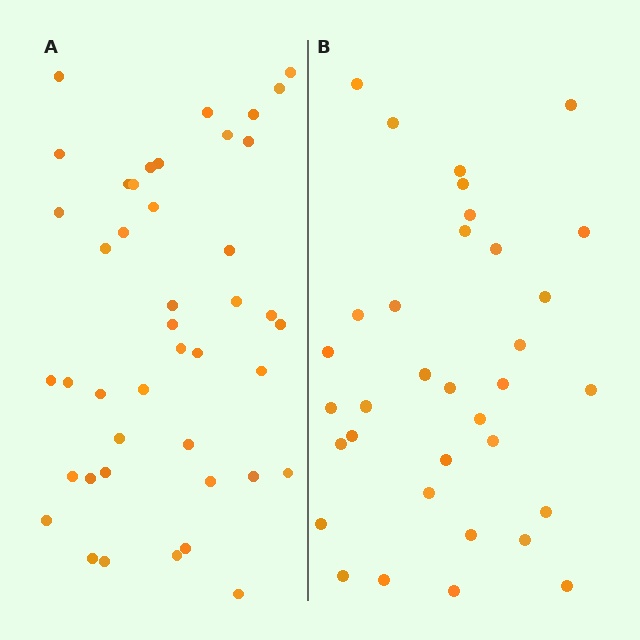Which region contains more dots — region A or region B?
Region A (the left region) has more dots.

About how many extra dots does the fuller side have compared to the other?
Region A has roughly 8 or so more dots than region B.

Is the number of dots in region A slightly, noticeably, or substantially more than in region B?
Region A has noticeably more, but not dramatically so. The ratio is roughly 1.3 to 1.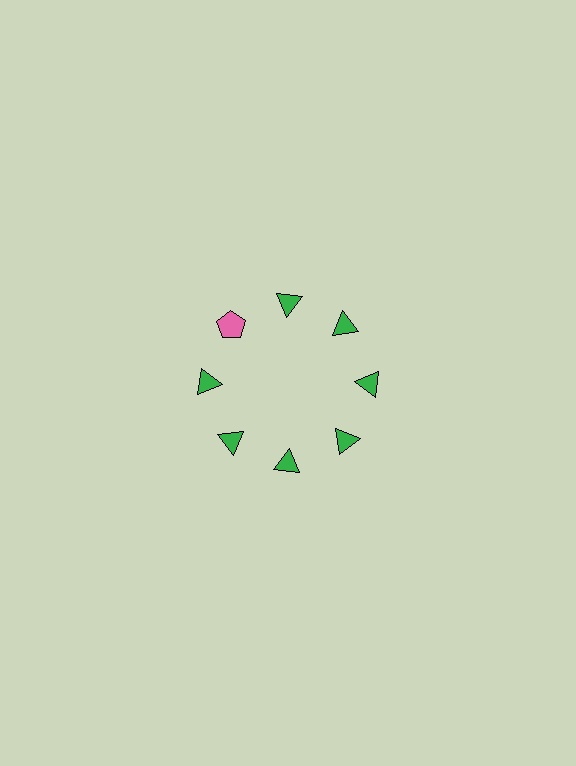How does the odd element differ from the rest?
It differs in both color (pink instead of green) and shape (pentagon instead of triangle).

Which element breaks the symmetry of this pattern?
The pink pentagon at roughly the 10 o'clock position breaks the symmetry. All other shapes are green triangles.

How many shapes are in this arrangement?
There are 8 shapes arranged in a ring pattern.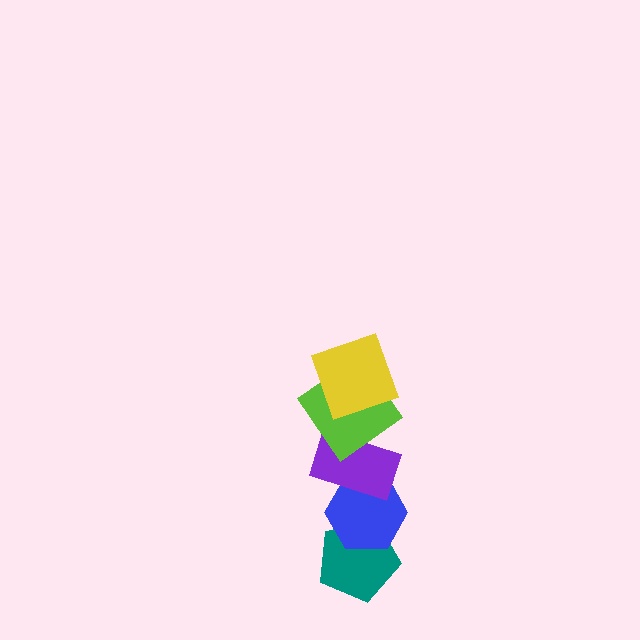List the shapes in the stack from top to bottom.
From top to bottom: the yellow square, the lime diamond, the purple rectangle, the blue hexagon, the teal pentagon.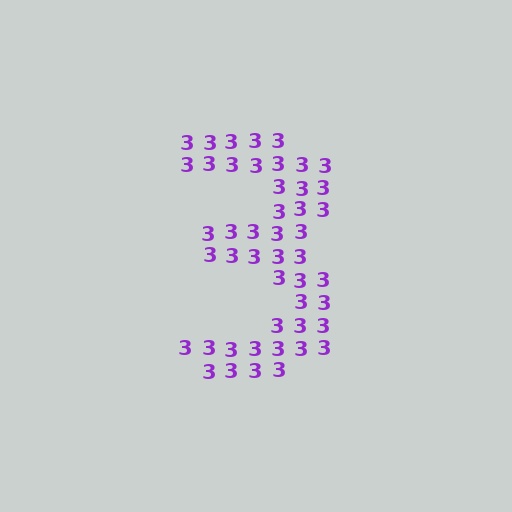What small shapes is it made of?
It is made of small digit 3's.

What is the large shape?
The large shape is the digit 3.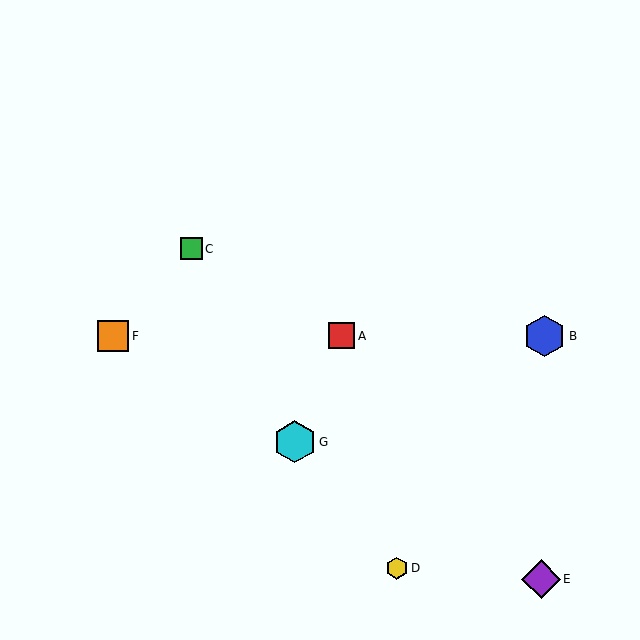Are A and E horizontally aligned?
No, A is at y≈336 and E is at y≈579.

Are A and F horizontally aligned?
Yes, both are at y≈336.